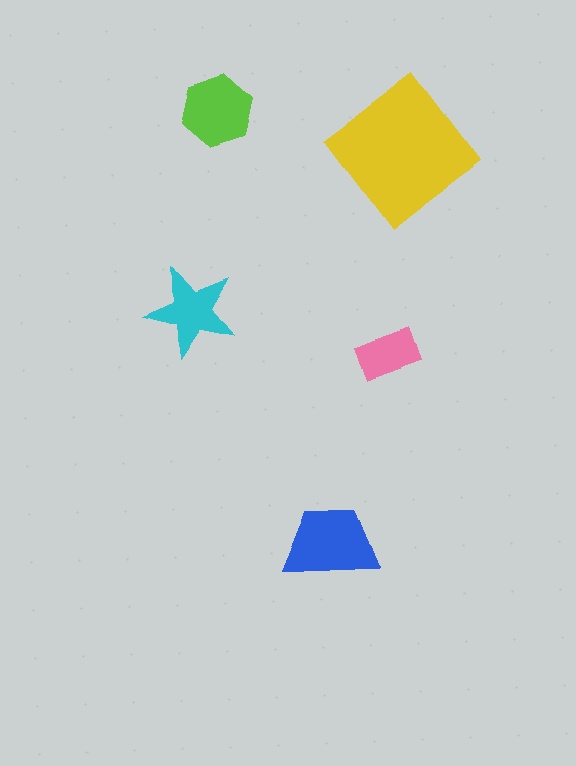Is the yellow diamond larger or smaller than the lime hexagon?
Larger.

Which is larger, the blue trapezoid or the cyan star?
The blue trapezoid.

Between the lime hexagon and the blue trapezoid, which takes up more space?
The blue trapezoid.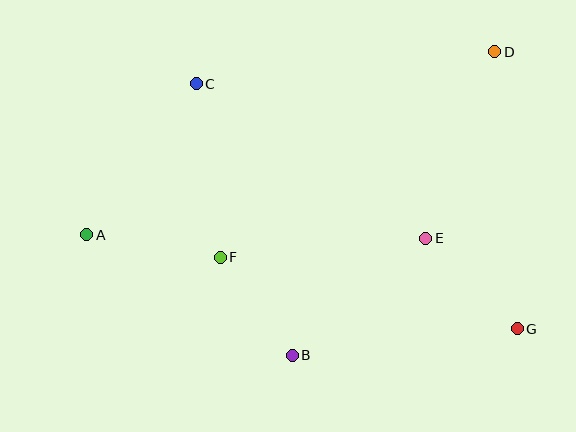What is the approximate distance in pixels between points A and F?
The distance between A and F is approximately 135 pixels.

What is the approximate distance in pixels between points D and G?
The distance between D and G is approximately 278 pixels.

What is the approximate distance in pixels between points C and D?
The distance between C and D is approximately 300 pixels.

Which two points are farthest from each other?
Points A and D are farthest from each other.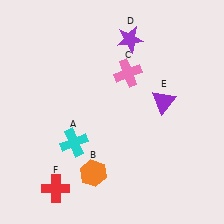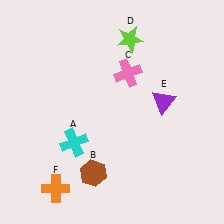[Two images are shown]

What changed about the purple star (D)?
In Image 1, D is purple. In Image 2, it changed to lime.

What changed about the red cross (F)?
In Image 1, F is red. In Image 2, it changed to orange.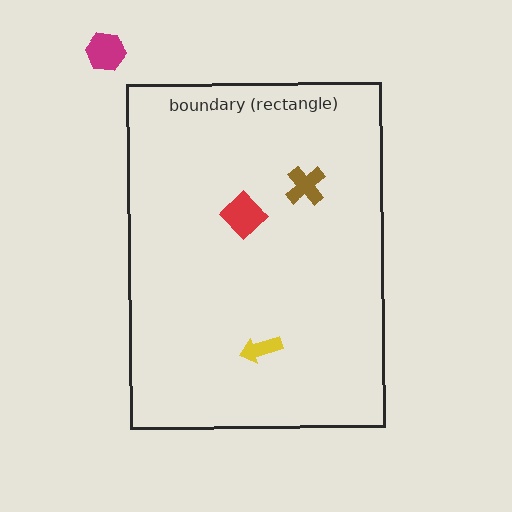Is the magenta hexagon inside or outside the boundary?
Outside.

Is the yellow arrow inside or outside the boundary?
Inside.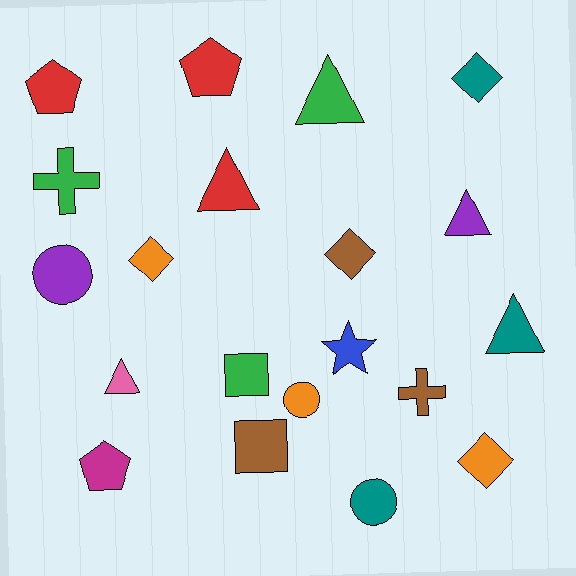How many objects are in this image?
There are 20 objects.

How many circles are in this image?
There are 3 circles.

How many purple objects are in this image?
There are 2 purple objects.